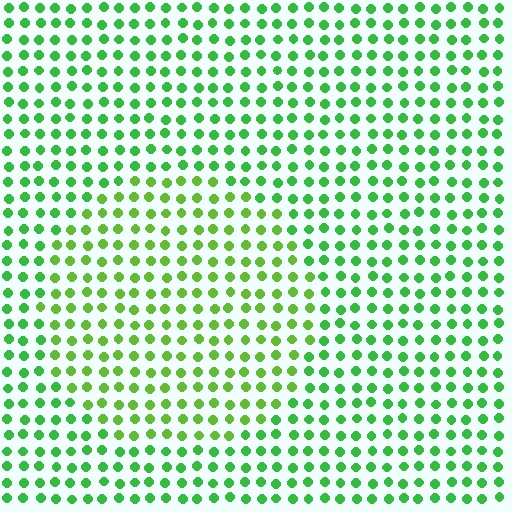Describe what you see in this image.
The image is filled with small green elements in a uniform arrangement. A circle-shaped region is visible where the elements are tinted to a slightly different hue, forming a subtle color boundary.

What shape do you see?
I see a circle.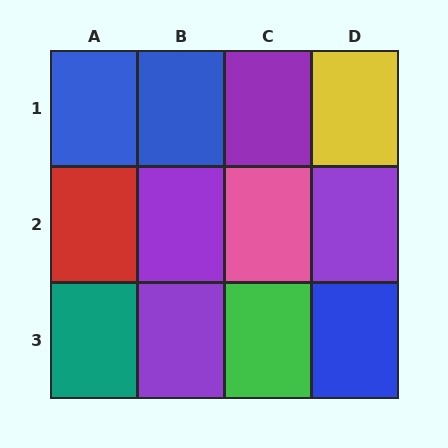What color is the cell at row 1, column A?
Blue.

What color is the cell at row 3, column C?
Green.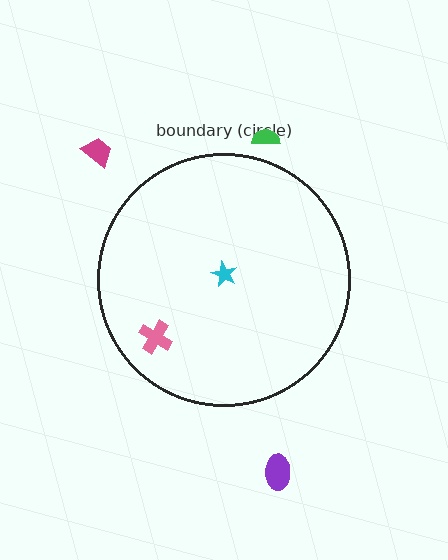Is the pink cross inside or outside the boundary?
Inside.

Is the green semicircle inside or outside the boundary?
Outside.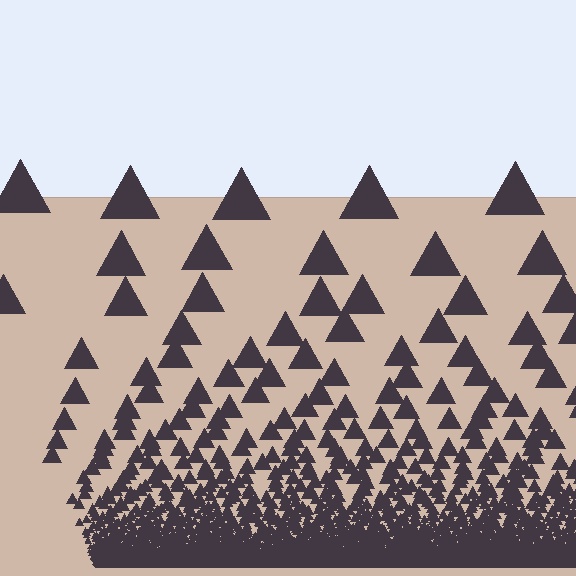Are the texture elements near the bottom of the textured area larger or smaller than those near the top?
Smaller. The gradient is inverted — elements near the bottom are smaller and denser.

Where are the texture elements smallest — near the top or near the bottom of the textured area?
Near the bottom.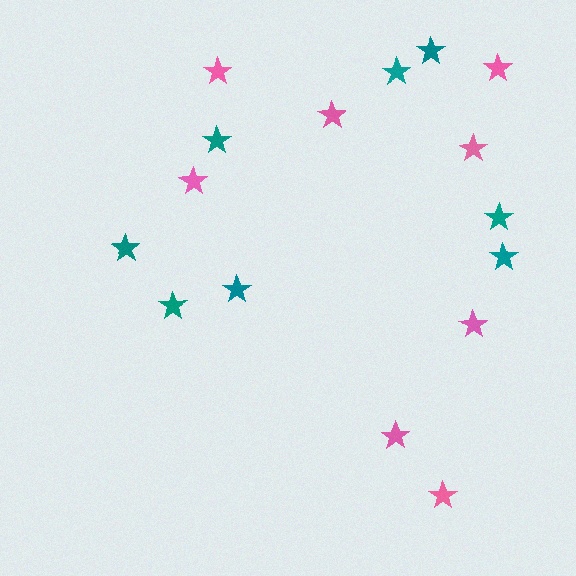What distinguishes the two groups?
There are 2 groups: one group of pink stars (8) and one group of teal stars (8).